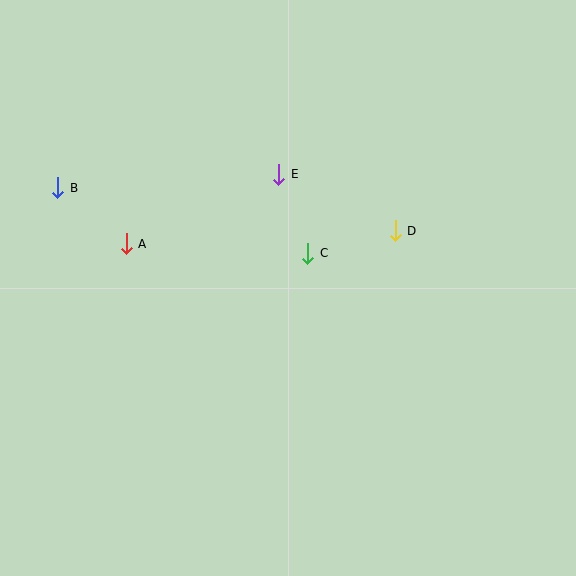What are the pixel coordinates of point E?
Point E is at (279, 174).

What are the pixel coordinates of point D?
Point D is at (395, 231).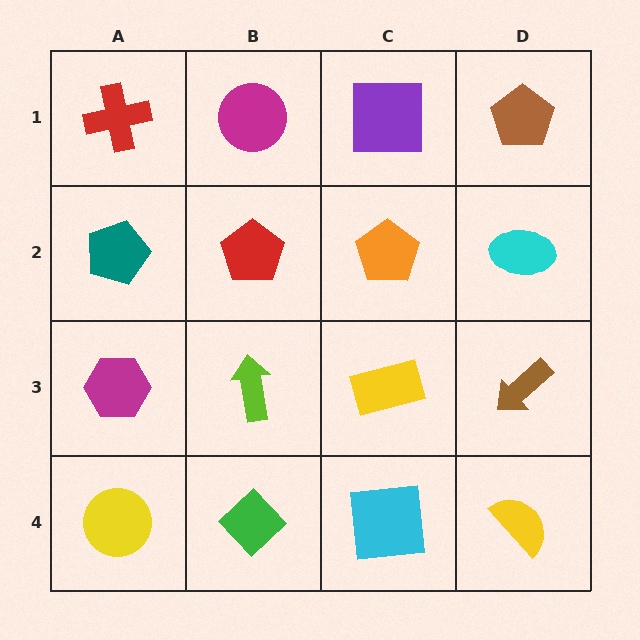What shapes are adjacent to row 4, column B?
A lime arrow (row 3, column B), a yellow circle (row 4, column A), a cyan square (row 4, column C).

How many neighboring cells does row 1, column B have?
3.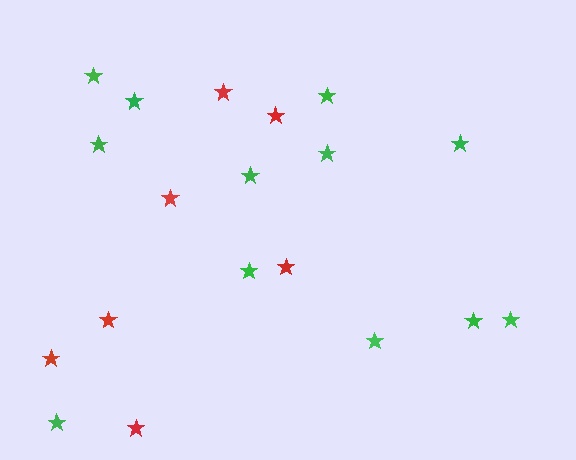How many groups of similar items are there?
There are 2 groups: one group of green stars (12) and one group of red stars (7).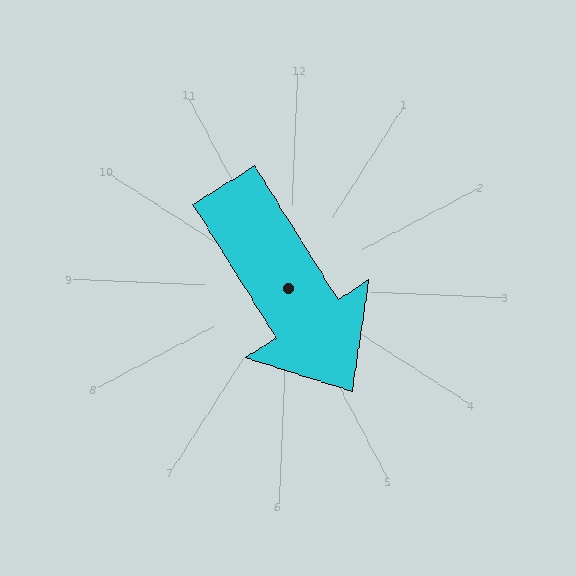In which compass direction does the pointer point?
Southeast.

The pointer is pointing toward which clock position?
Roughly 5 o'clock.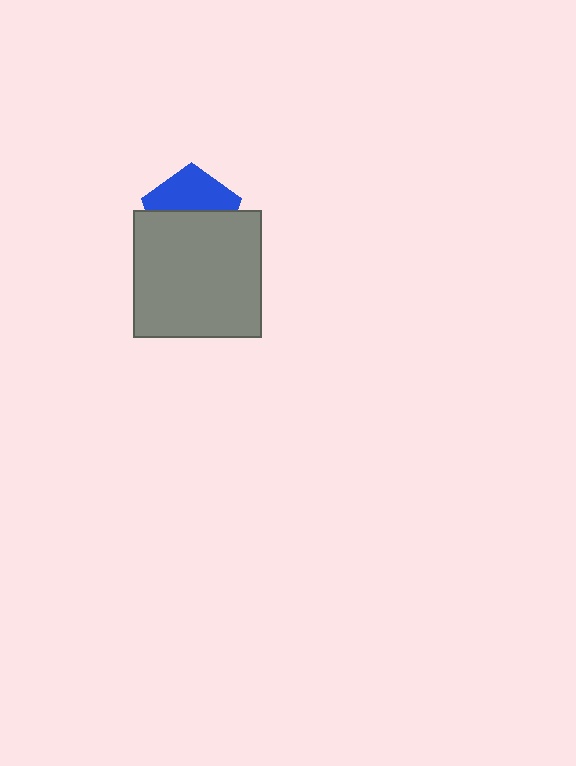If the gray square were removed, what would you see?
You would see the complete blue pentagon.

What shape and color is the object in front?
The object in front is a gray square.